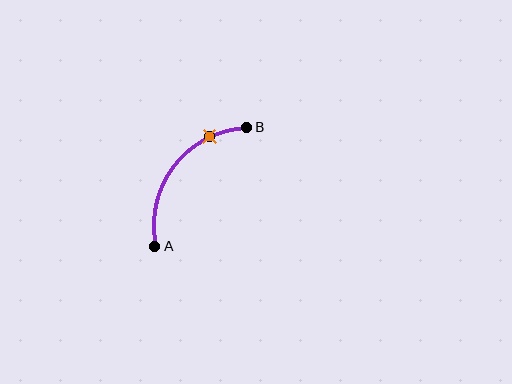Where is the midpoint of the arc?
The arc midpoint is the point on the curve farthest from the straight line joining A and B. It sits above and to the left of that line.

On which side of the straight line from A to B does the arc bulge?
The arc bulges above and to the left of the straight line connecting A and B.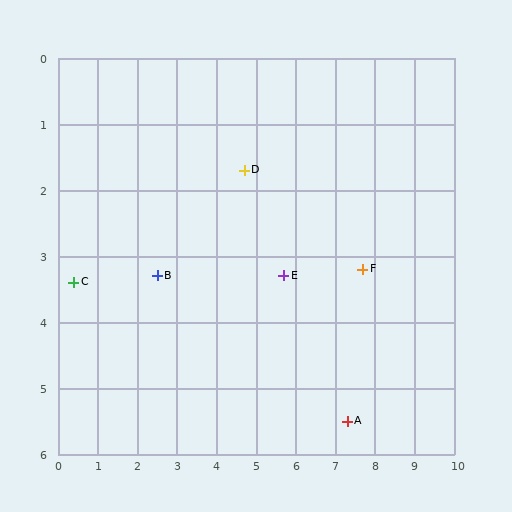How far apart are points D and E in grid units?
Points D and E are about 1.9 grid units apart.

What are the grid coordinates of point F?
Point F is at approximately (7.7, 3.2).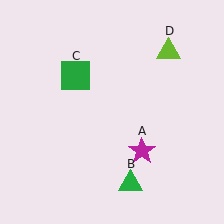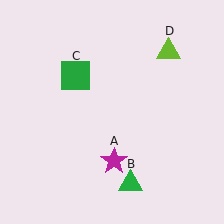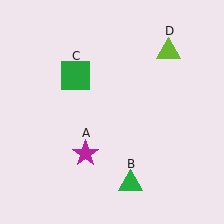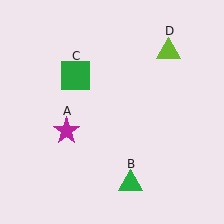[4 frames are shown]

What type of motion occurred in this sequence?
The magenta star (object A) rotated clockwise around the center of the scene.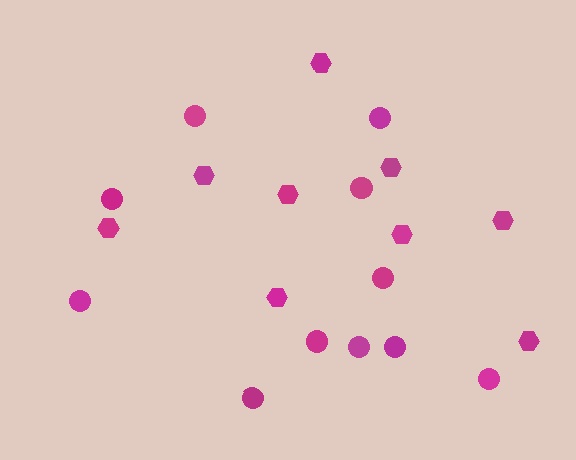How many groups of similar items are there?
There are 2 groups: one group of circles (11) and one group of hexagons (9).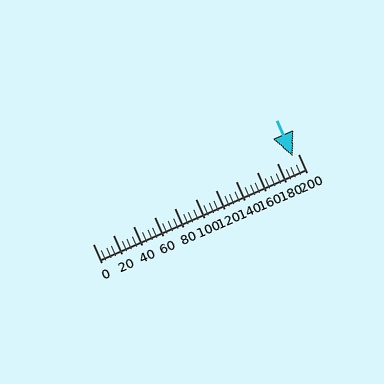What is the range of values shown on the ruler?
The ruler shows values from 0 to 200.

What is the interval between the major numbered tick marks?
The major tick marks are spaced 20 units apart.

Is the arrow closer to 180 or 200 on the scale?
The arrow is closer to 200.